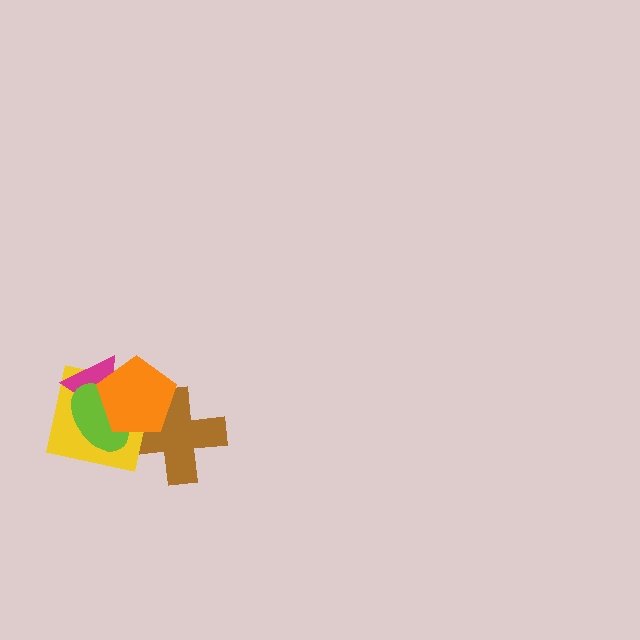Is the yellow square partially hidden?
Yes, it is partially covered by another shape.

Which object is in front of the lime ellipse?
The orange pentagon is in front of the lime ellipse.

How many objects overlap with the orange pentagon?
4 objects overlap with the orange pentagon.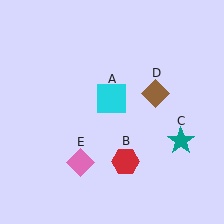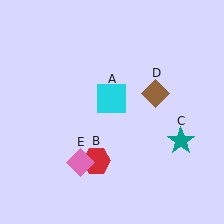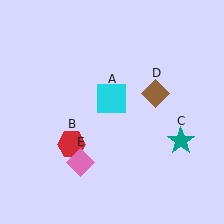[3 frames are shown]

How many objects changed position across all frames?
1 object changed position: red hexagon (object B).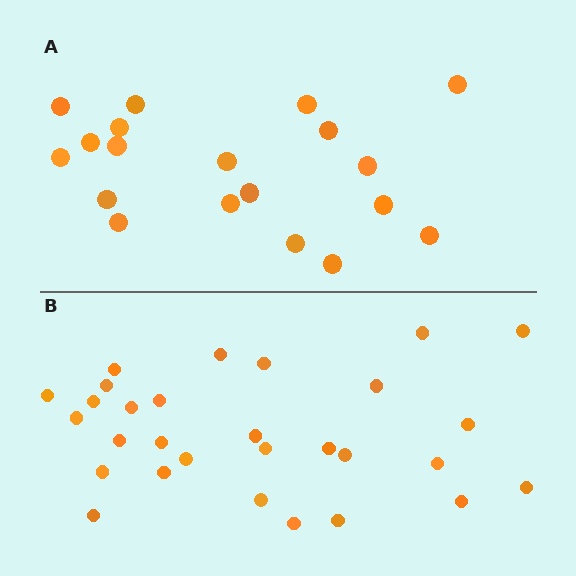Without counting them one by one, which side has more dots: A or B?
Region B (the bottom region) has more dots.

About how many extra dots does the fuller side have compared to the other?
Region B has roughly 10 or so more dots than region A.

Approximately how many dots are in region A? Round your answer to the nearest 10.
About 20 dots. (The exact count is 19, which rounds to 20.)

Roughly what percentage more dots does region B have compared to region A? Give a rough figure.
About 55% more.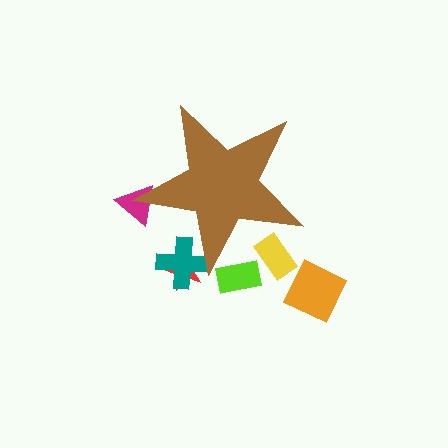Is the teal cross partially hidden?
Yes, the teal cross is partially hidden behind the brown star.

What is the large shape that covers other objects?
A brown star.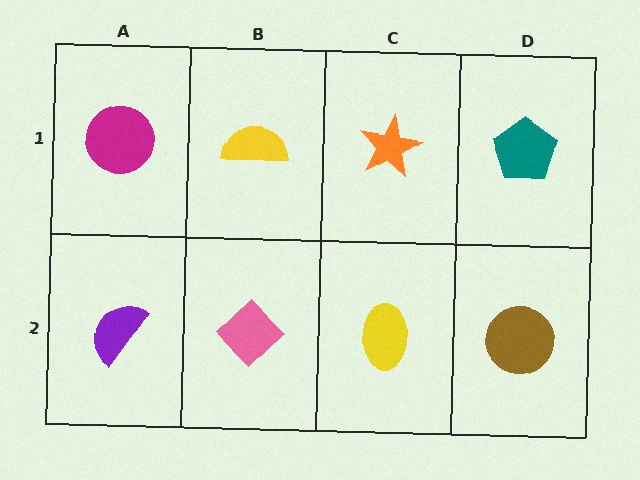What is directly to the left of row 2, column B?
A purple semicircle.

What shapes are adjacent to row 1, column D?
A brown circle (row 2, column D), an orange star (row 1, column C).